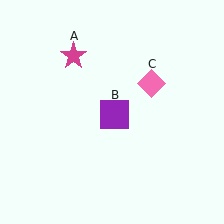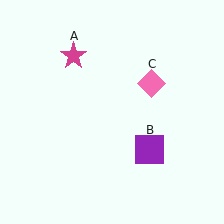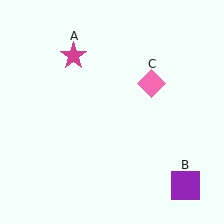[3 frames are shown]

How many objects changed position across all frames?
1 object changed position: purple square (object B).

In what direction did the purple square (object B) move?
The purple square (object B) moved down and to the right.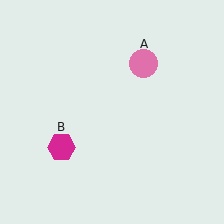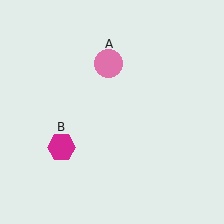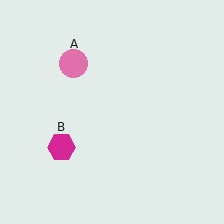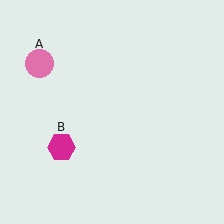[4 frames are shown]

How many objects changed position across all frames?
1 object changed position: pink circle (object A).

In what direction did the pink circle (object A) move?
The pink circle (object A) moved left.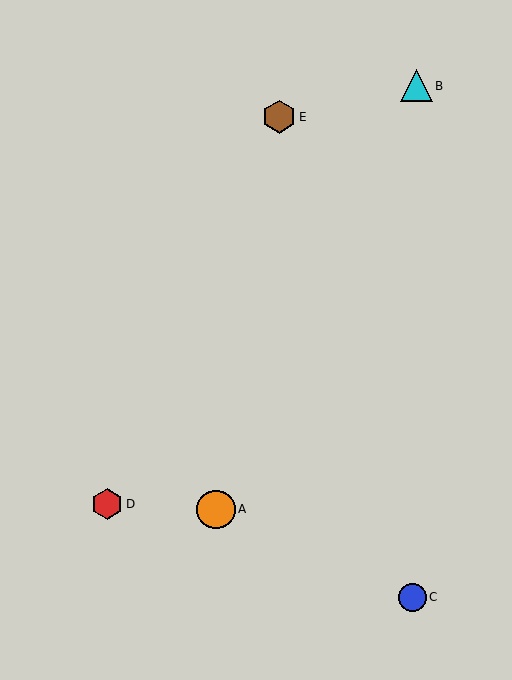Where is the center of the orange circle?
The center of the orange circle is at (216, 509).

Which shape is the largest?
The orange circle (labeled A) is the largest.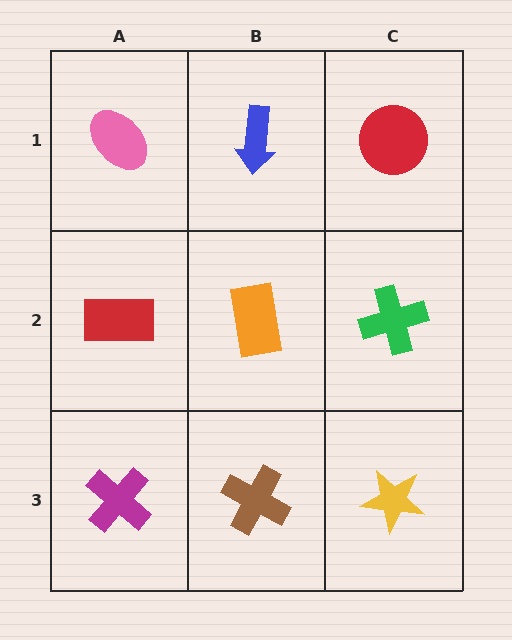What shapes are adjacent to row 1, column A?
A red rectangle (row 2, column A), a blue arrow (row 1, column B).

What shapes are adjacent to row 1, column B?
An orange rectangle (row 2, column B), a pink ellipse (row 1, column A), a red circle (row 1, column C).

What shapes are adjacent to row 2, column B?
A blue arrow (row 1, column B), a brown cross (row 3, column B), a red rectangle (row 2, column A), a green cross (row 2, column C).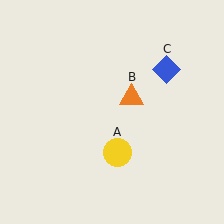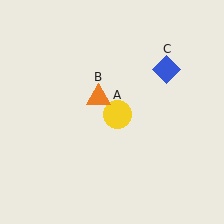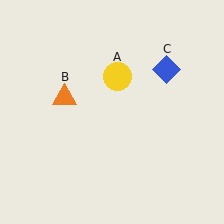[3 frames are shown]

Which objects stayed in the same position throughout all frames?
Blue diamond (object C) remained stationary.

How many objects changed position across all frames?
2 objects changed position: yellow circle (object A), orange triangle (object B).